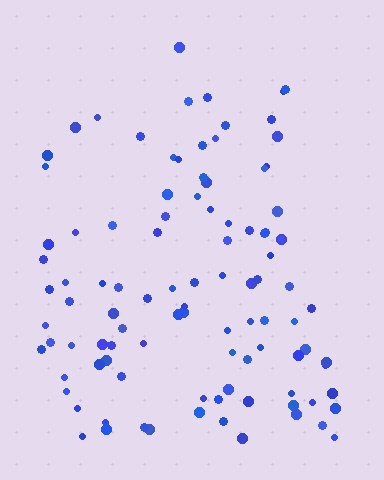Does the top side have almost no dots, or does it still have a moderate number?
Still a moderate number, just noticeably fewer than the bottom.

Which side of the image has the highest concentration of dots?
The bottom.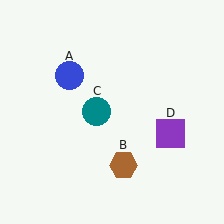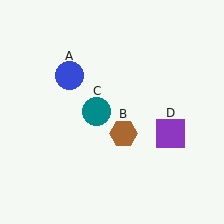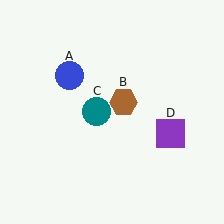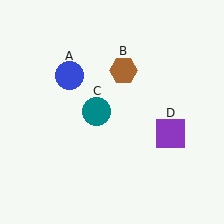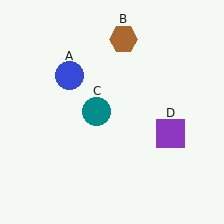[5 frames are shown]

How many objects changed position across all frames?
1 object changed position: brown hexagon (object B).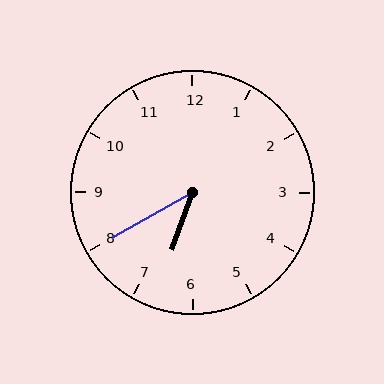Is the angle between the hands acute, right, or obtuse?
It is acute.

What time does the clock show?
6:40.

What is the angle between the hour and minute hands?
Approximately 40 degrees.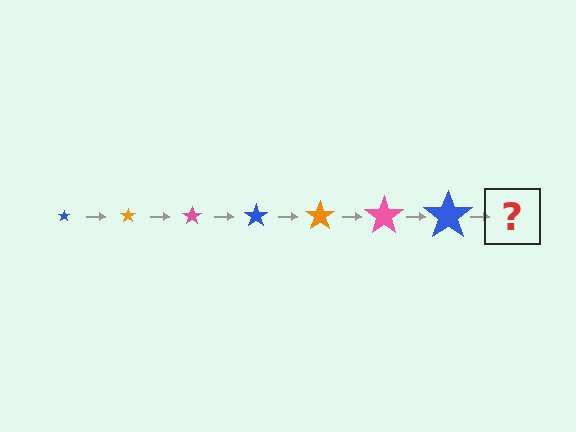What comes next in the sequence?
The next element should be an orange star, larger than the previous one.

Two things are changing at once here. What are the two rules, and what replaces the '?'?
The two rules are that the star grows larger each step and the color cycles through blue, orange, and pink. The '?' should be an orange star, larger than the previous one.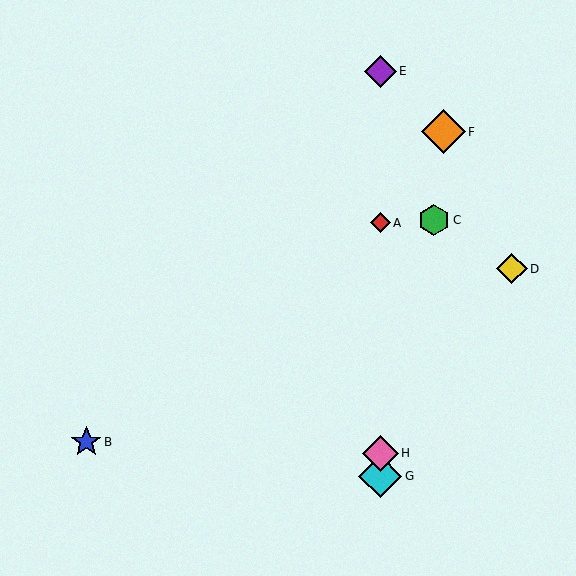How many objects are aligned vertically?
4 objects (A, E, G, H) are aligned vertically.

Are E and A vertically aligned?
Yes, both are at x≈380.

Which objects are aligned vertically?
Objects A, E, G, H are aligned vertically.